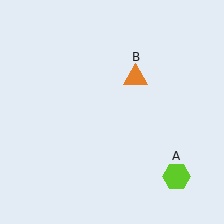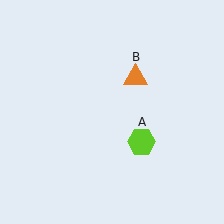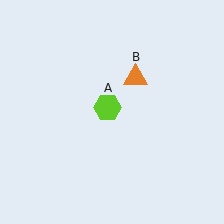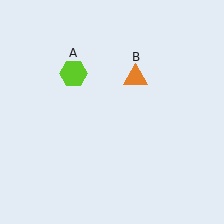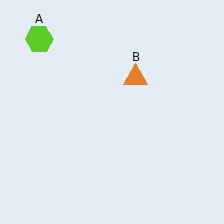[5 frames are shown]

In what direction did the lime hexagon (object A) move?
The lime hexagon (object A) moved up and to the left.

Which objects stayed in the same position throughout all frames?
Orange triangle (object B) remained stationary.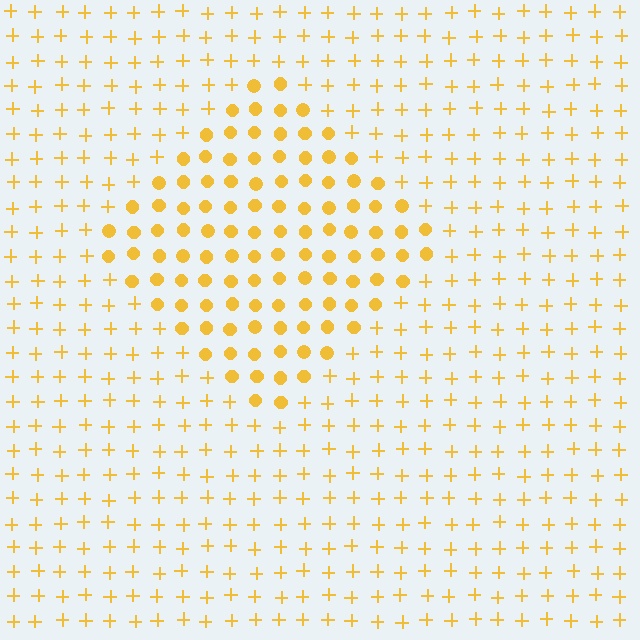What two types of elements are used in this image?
The image uses circles inside the diamond region and plus signs outside it.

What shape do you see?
I see a diamond.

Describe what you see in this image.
The image is filled with small yellow elements arranged in a uniform grid. A diamond-shaped region contains circles, while the surrounding area contains plus signs. The boundary is defined purely by the change in element shape.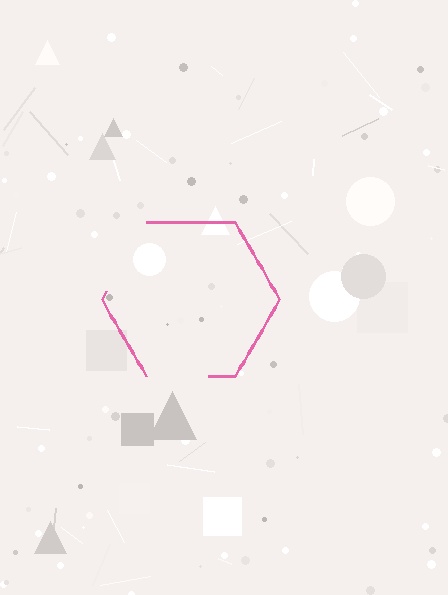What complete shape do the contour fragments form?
The contour fragments form a hexagon.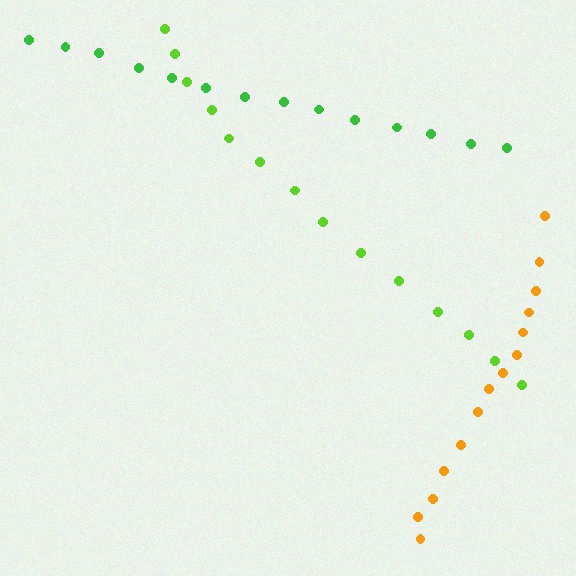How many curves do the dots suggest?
There are 3 distinct paths.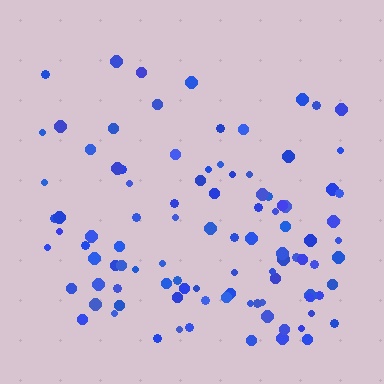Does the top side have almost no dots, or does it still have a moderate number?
Still a moderate number, just noticeably fewer than the bottom.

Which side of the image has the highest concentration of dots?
The bottom.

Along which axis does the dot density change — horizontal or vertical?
Vertical.